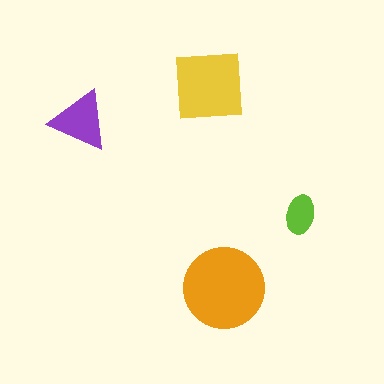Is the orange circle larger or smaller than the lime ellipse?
Larger.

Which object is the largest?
The orange circle.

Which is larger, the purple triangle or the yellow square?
The yellow square.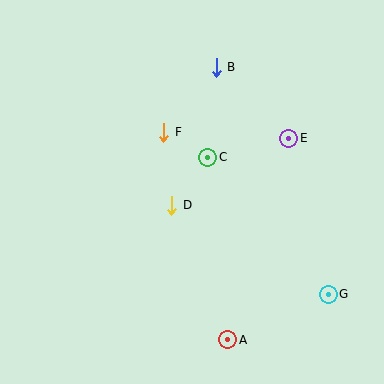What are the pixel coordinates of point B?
Point B is at (216, 67).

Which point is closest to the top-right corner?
Point E is closest to the top-right corner.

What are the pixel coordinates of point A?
Point A is at (228, 340).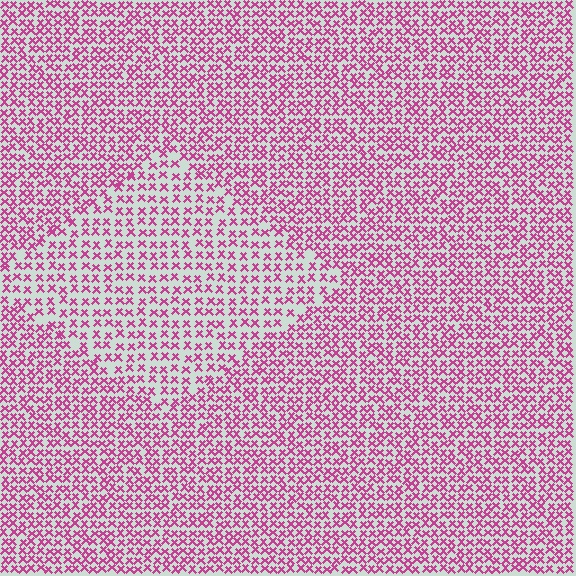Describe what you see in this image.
The image contains small magenta elements arranged at two different densities. A diamond-shaped region is visible where the elements are less densely packed than the surrounding area.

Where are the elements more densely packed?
The elements are more densely packed outside the diamond boundary.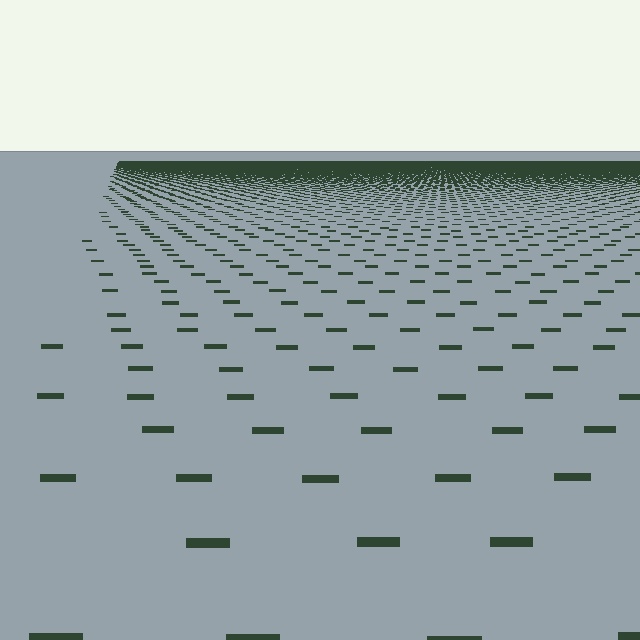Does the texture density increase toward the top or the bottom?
Density increases toward the top.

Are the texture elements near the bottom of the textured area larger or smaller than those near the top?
Larger. Near the bottom, elements are closer to the viewer and appear at a bigger on-screen size.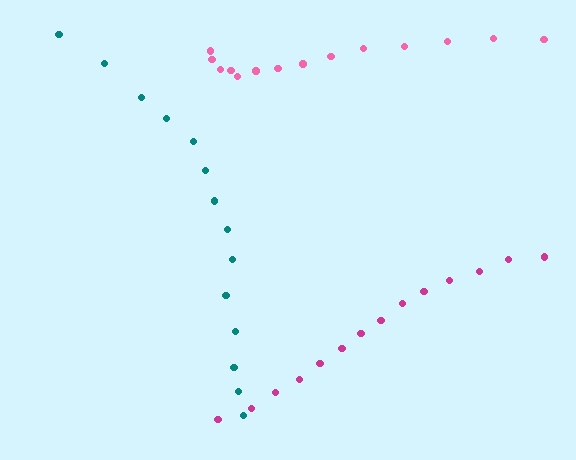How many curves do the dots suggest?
There are 3 distinct paths.